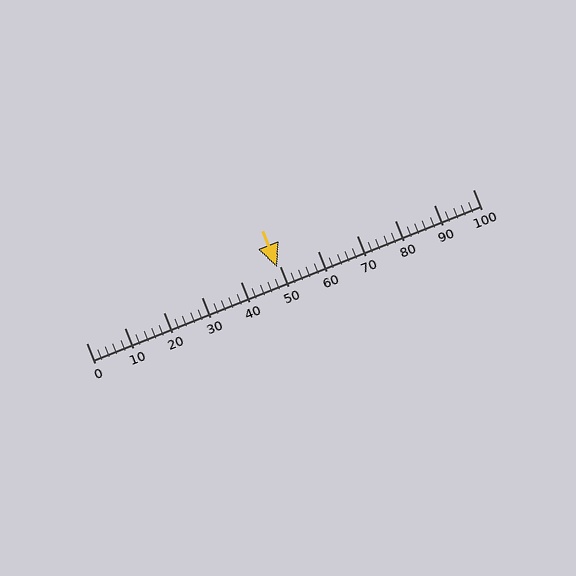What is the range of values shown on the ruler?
The ruler shows values from 0 to 100.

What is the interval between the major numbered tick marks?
The major tick marks are spaced 10 units apart.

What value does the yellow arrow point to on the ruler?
The yellow arrow points to approximately 49.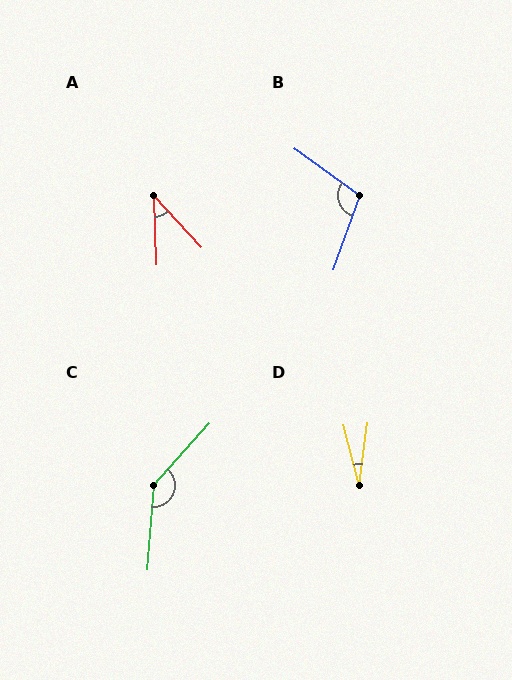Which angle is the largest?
C, at approximately 142 degrees.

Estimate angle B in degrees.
Approximately 106 degrees.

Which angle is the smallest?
D, at approximately 22 degrees.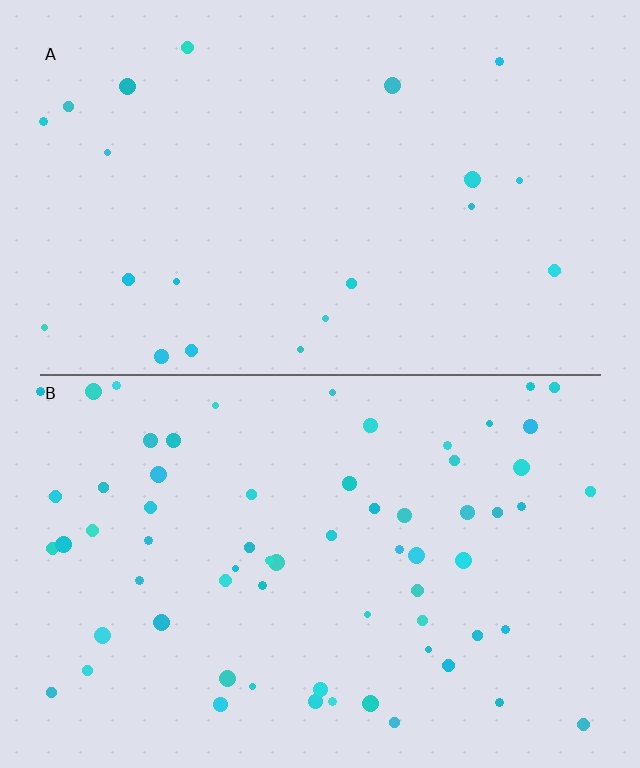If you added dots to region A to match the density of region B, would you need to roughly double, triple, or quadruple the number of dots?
Approximately triple.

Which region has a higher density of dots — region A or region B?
B (the bottom).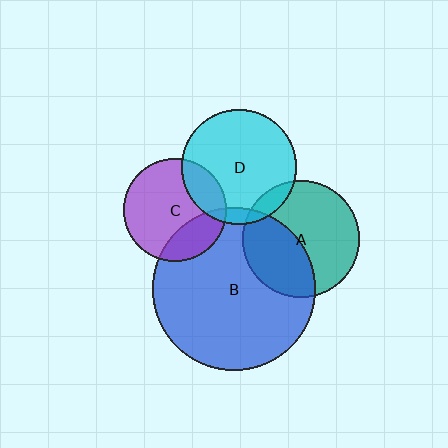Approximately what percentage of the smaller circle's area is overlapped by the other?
Approximately 25%.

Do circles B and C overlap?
Yes.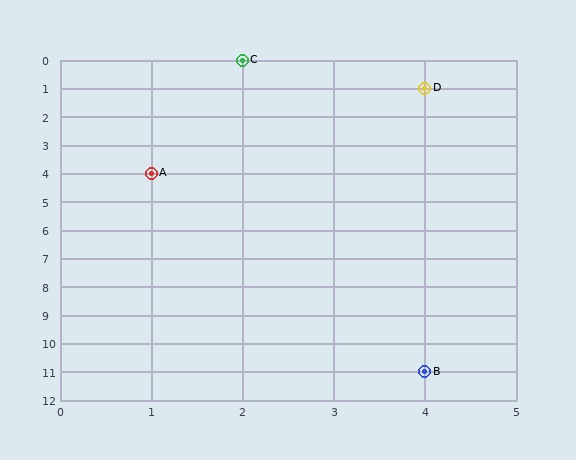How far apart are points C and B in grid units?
Points C and B are 2 columns and 11 rows apart (about 11.2 grid units diagonally).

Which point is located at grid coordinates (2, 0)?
Point C is at (2, 0).